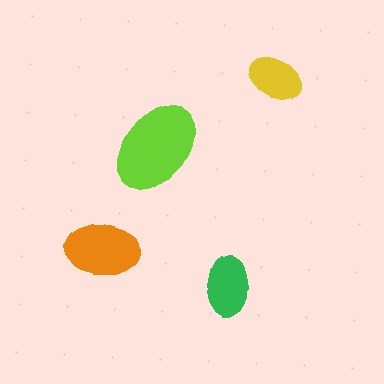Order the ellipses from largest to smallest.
the lime one, the orange one, the green one, the yellow one.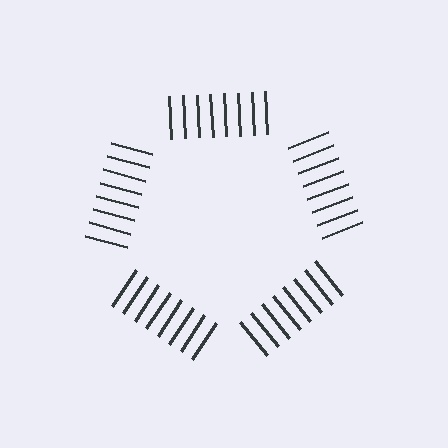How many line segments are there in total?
40 — 8 along each of the 5 edges.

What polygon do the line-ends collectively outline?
An illusory pentagon — the line segments terminate on its edges but no continuous stroke is drawn.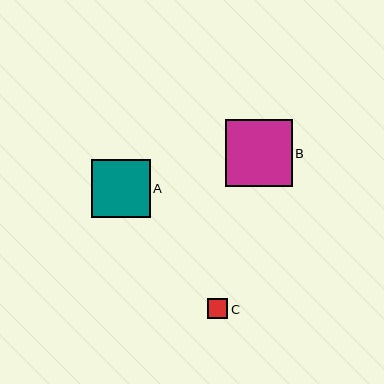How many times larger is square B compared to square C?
Square B is approximately 3.3 times the size of square C.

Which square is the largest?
Square B is the largest with a size of approximately 67 pixels.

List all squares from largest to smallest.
From largest to smallest: B, A, C.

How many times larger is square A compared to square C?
Square A is approximately 2.9 times the size of square C.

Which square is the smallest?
Square C is the smallest with a size of approximately 20 pixels.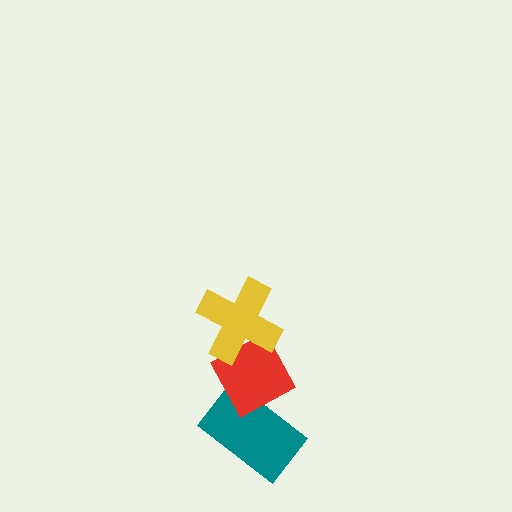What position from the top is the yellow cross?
The yellow cross is 1st from the top.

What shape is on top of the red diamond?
The yellow cross is on top of the red diamond.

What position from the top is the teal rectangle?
The teal rectangle is 3rd from the top.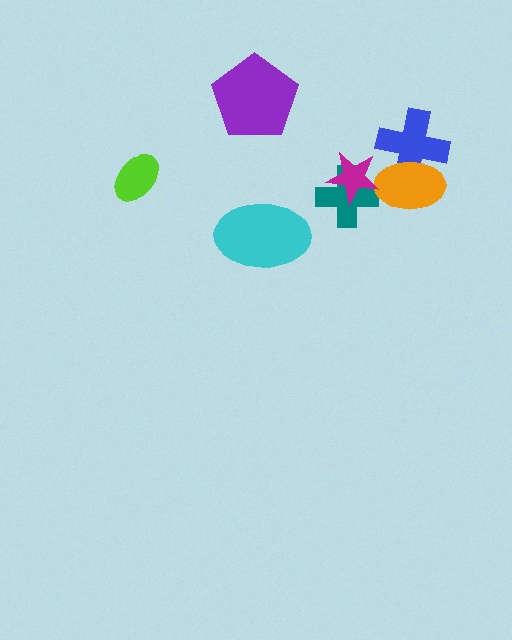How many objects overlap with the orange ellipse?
2 objects overlap with the orange ellipse.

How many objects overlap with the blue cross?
1 object overlaps with the blue cross.